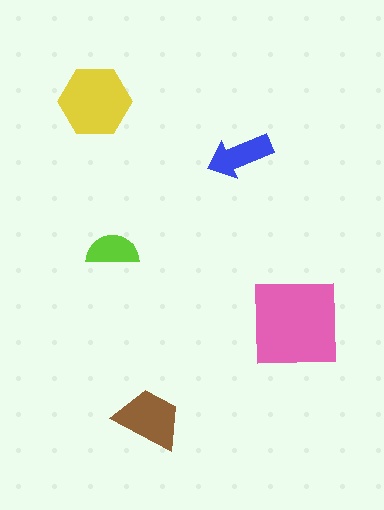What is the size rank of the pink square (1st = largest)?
1st.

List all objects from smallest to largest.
The lime semicircle, the blue arrow, the brown trapezoid, the yellow hexagon, the pink square.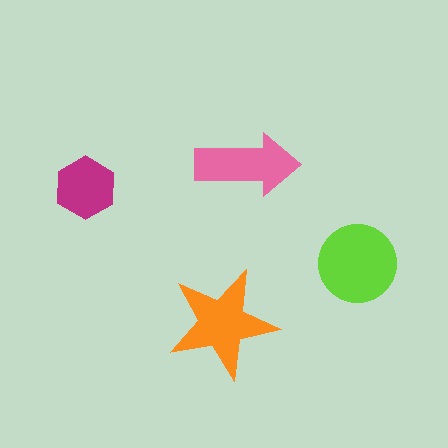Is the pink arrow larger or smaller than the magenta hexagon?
Larger.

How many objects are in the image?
There are 4 objects in the image.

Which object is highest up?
The pink arrow is topmost.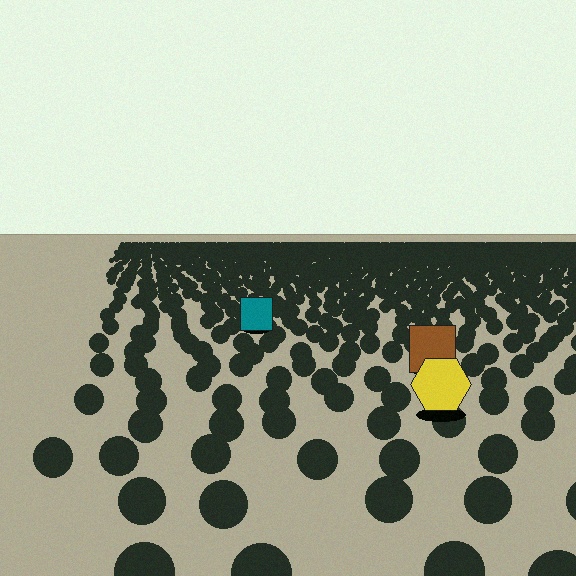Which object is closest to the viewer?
The yellow hexagon is closest. The texture marks near it are larger and more spread out.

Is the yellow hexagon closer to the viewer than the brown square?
Yes. The yellow hexagon is closer — you can tell from the texture gradient: the ground texture is coarser near it.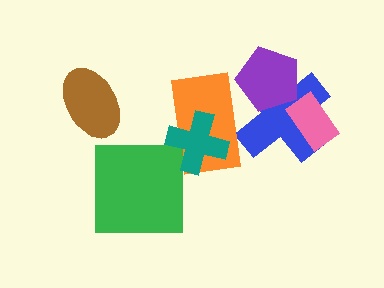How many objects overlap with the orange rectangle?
2 objects overlap with the orange rectangle.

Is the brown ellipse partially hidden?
No, no other shape covers it.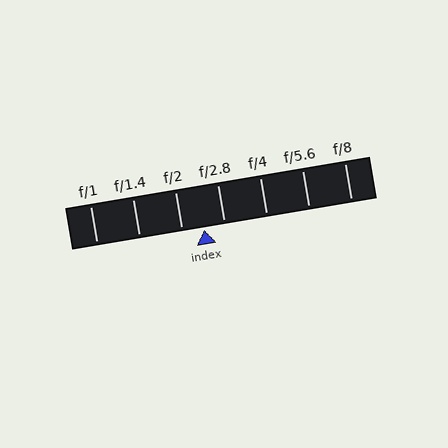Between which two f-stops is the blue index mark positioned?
The index mark is between f/2 and f/2.8.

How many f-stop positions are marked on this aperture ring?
There are 7 f-stop positions marked.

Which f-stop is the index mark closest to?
The index mark is closest to f/2.8.